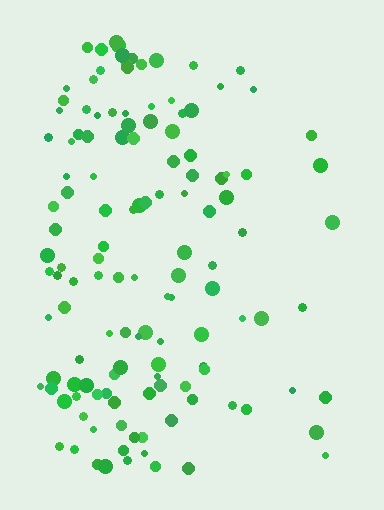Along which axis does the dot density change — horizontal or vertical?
Horizontal.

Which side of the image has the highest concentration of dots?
The left.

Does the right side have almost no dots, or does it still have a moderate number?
Still a moderate number, just noticeably fewer than the left.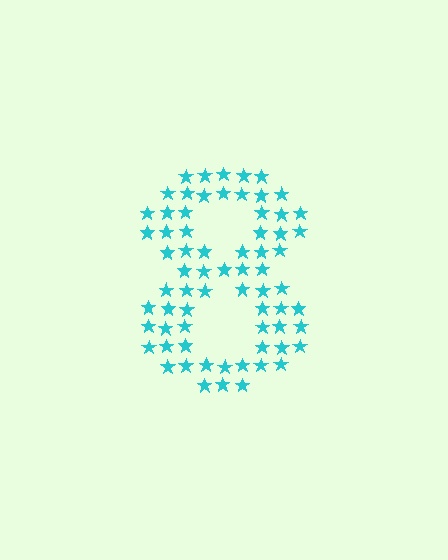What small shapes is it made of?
It is made of small stars.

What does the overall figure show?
The overall figure shows the digit 8.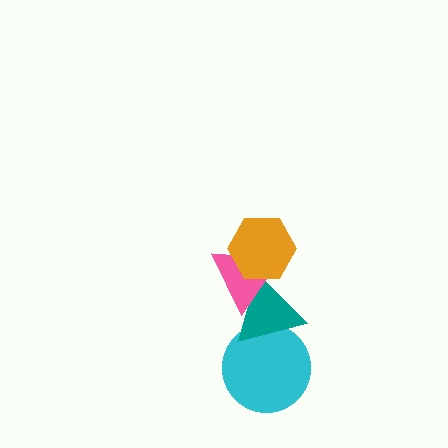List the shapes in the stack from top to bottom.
From top to bottom: the orange hexagon, the pink triangle, the teal triangle, the cyan circle.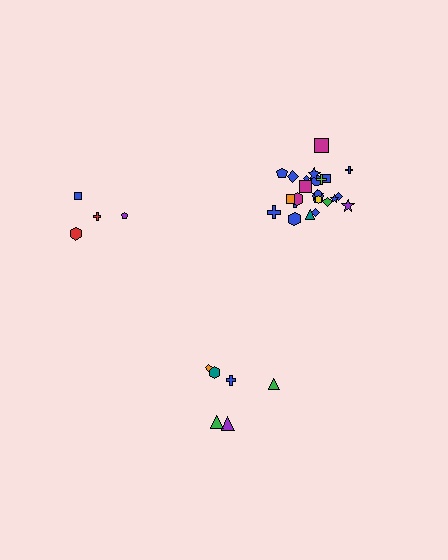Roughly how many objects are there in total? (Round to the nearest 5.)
Roughly 35 objects in total.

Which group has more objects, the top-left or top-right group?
The top-right group.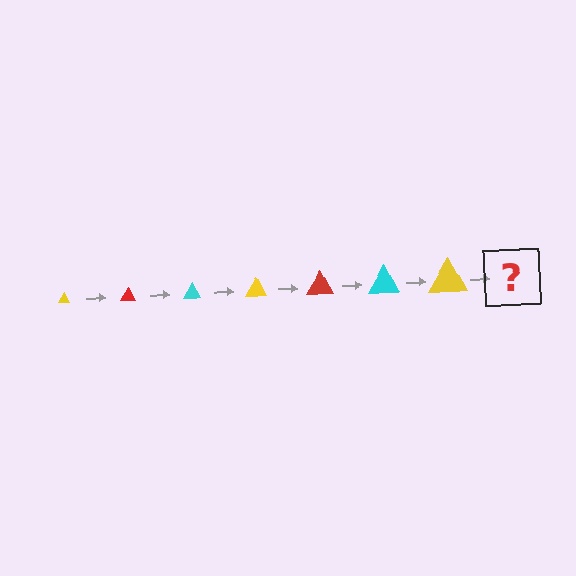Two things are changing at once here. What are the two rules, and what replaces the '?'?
The two rules are that the triangle grows larger each step and the color cycles through yellow, red, and cyan. The '?' should be a red triangle, larger than the previous one.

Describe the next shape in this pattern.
It should be a red triangle, larger than the previous one.